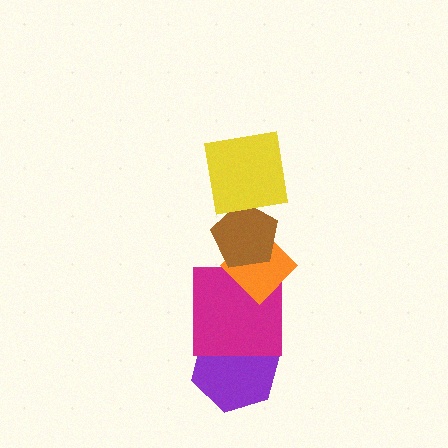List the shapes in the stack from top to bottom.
From top to bottom: the yellow square, the brown pentagon, the orange diamond, the magenta square, the purple hexagon.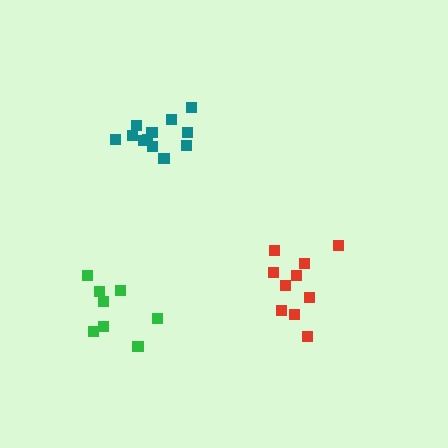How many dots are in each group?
Group 1: 10 dots, Group 2: 12 dots, Group 3: 8 dots (30 total).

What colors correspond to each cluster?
The clusters are colored: red, teal, green.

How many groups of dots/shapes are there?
There are 3 groups.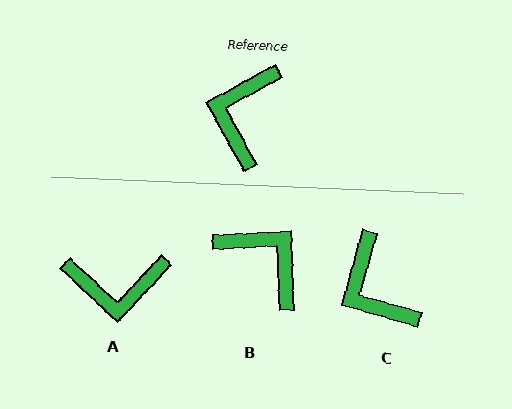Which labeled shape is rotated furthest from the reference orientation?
B, about 117 degrees away.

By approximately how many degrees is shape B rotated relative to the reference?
Approximately 117 degrees clockwise.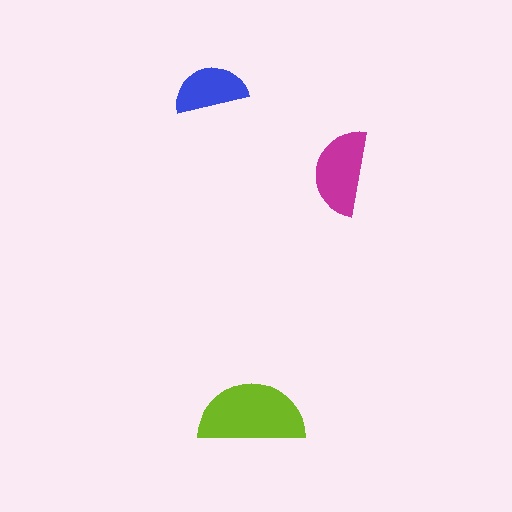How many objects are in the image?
There are 3 objects in the image.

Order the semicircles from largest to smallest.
the lime one, the magenta one, the blue one.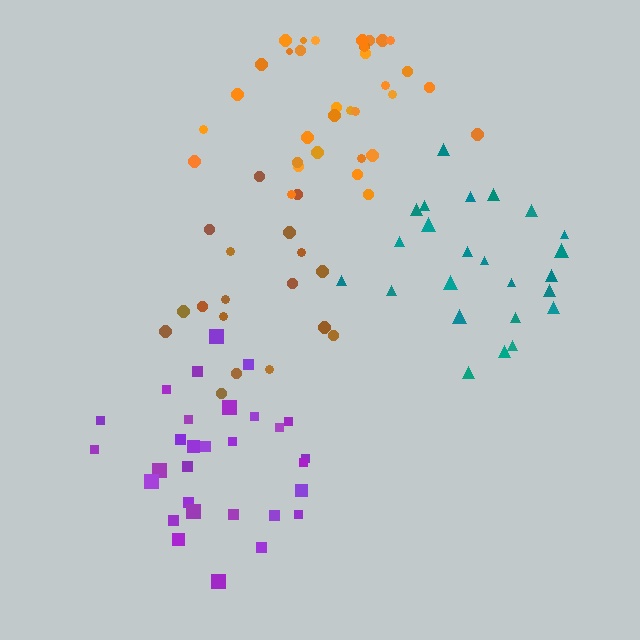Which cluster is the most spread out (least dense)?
Brown.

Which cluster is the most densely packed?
Orange.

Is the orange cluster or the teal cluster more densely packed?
Orange.